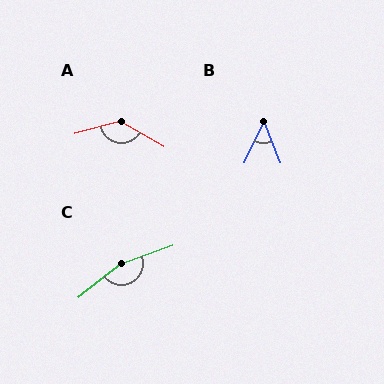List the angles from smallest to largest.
B (47°), A (135°), C (162°).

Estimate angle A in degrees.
Approximately 135 degrees.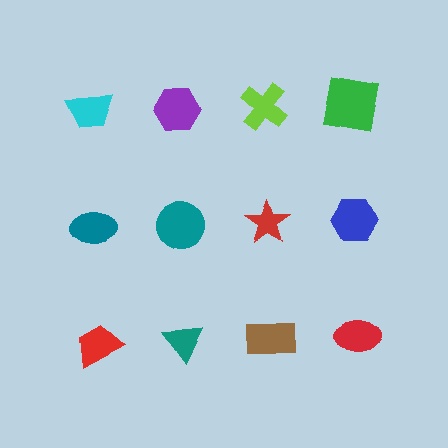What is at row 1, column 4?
A green square.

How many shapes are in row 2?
4 shapes.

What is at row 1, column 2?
A purple hexagon.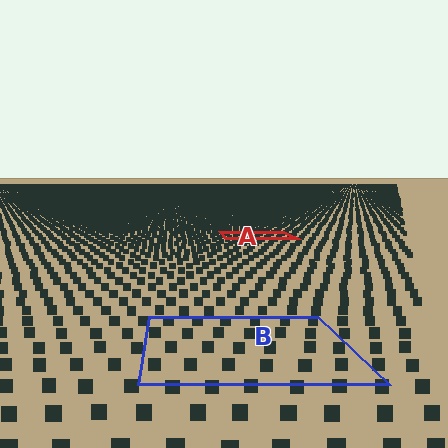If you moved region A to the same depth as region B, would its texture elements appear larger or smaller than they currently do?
They would appear larger. At a closer depth, the same texture elements are projected at a bigger on-screen size.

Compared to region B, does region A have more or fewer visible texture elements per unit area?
Region A has more texture elements per unit area — they are packed more densely because it is farther away.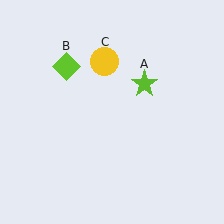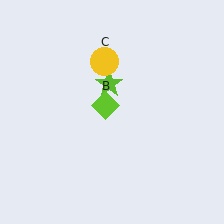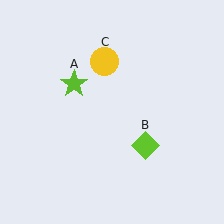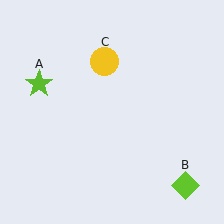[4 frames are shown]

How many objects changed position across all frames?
2 objects changed position: lime star (object A), lime diamond (object B).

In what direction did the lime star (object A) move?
The lime star (object A) moved left.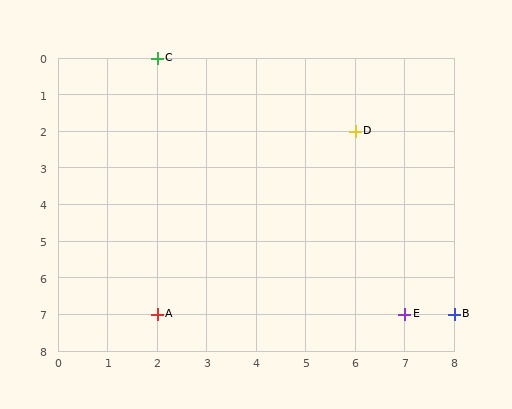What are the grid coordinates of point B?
Point B is at grid coordinates (8, 7).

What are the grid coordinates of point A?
Point A is at grid coordinates (2, 7).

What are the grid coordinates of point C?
Point C is at grid coordinates (2, 0).